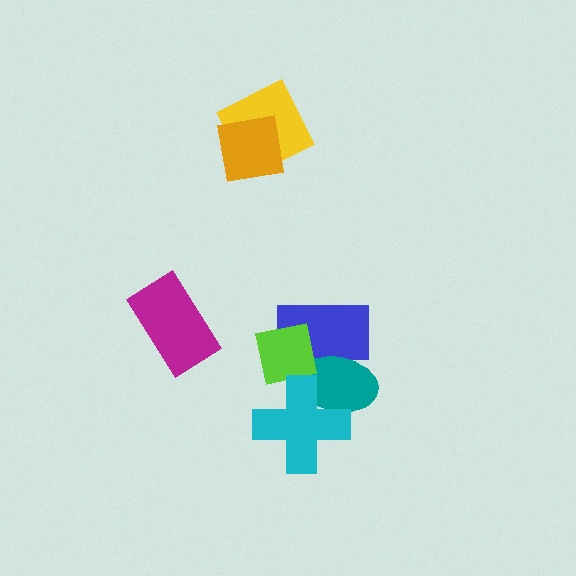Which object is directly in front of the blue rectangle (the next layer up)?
The teal ellipse is directly in front of the blue rectangle.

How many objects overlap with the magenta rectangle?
0 objects overlap with the magenta rectangle.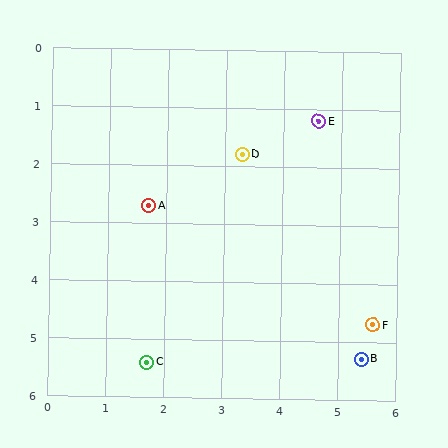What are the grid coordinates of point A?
Point A is at approximately (1.7, 2.7).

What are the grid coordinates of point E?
Point E is at approximately (4.6, 1.2).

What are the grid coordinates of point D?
Point D is at approximately (3.3, 1.8).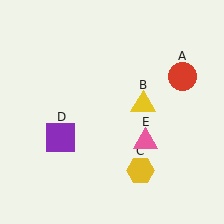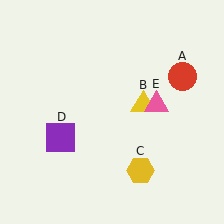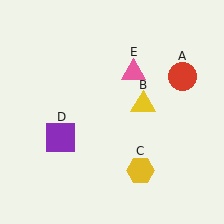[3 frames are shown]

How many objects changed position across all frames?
1 object changed position: pink triangle (object E).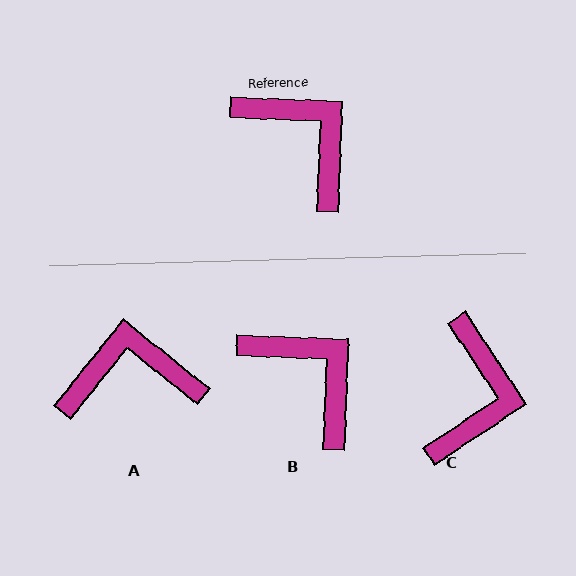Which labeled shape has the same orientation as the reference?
B.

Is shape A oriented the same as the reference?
No, it is off by about 54 degrees.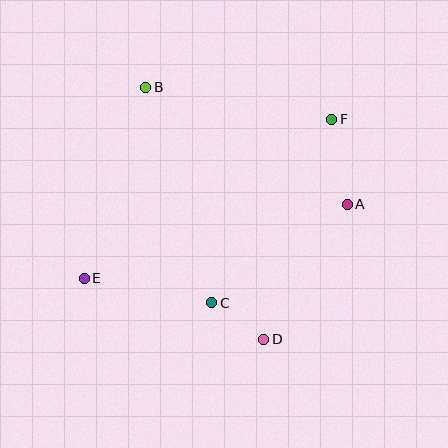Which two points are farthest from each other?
Points E and F are farthest from each other.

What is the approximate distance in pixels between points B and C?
The distance between B and C is approximately 225 pixels.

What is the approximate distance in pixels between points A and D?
The distance between A and D is approximately 159 pixels.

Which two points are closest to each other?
Points C and D are closest to each other.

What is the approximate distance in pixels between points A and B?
The distance between A and B is approximately 233 pixels.